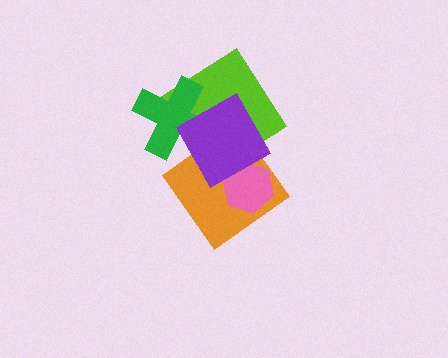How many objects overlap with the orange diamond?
3 objects overlap with the orange diamond.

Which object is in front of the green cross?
The purple square is in front of the green cross.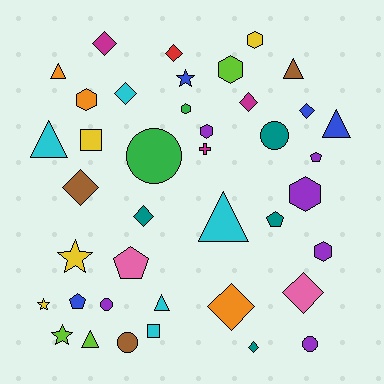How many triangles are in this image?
There are 7 triangles.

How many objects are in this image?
There are 40 objects.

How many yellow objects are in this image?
There are 4 yellow objects.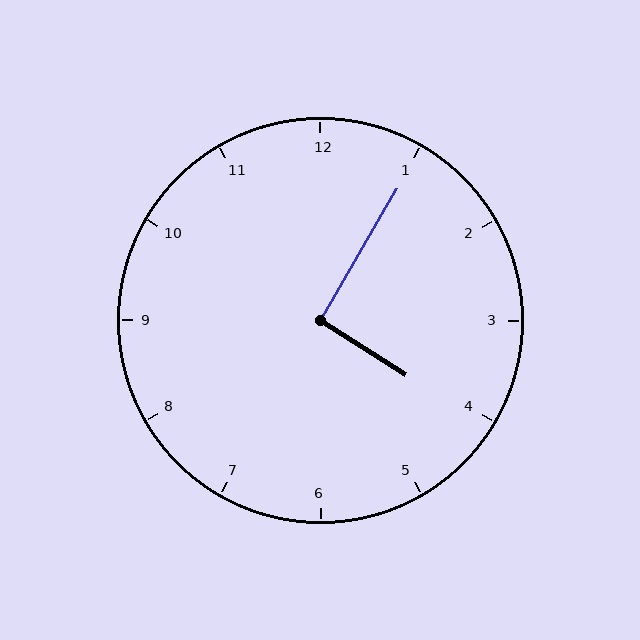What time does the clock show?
4:05.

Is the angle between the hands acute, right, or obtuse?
It is right.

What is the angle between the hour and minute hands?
Approximately 92 degrees.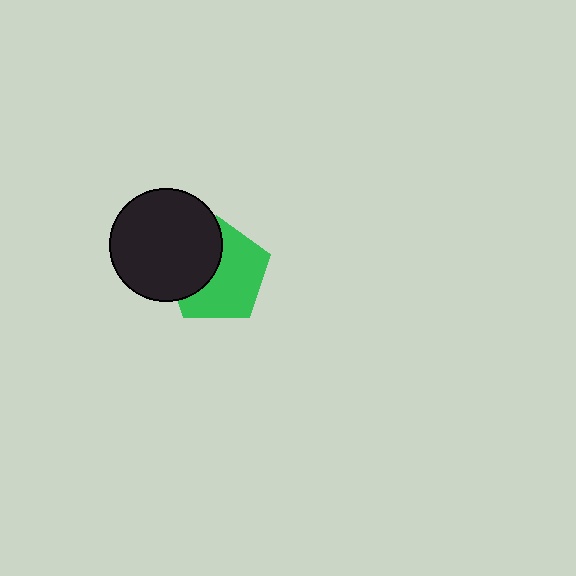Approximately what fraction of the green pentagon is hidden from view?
Roughly 40% of the green pentagon is hidden behind the black circle.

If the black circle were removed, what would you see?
You would see the complete green pentagon.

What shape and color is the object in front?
The object in front is a black circle.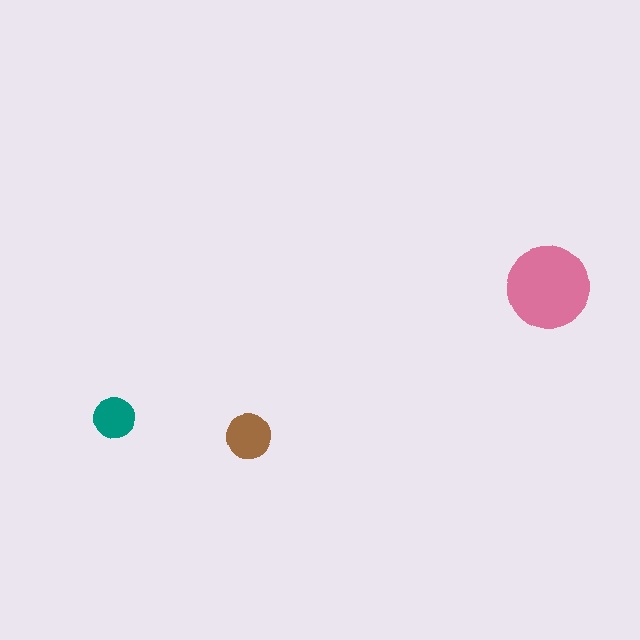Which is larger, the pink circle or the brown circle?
The pink one.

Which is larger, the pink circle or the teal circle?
The pink one.